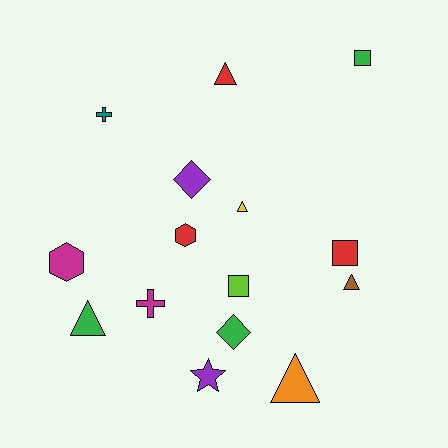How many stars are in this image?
There is 1 star.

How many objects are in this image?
There are 15 objects.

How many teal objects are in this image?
There is 1 teal object.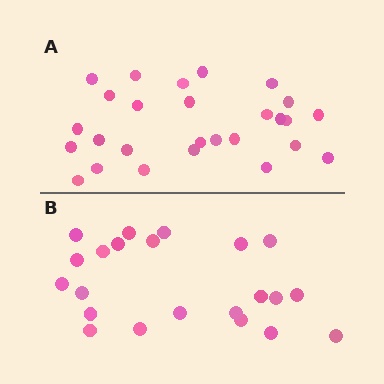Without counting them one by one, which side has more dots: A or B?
Region A (the top region) has more dots.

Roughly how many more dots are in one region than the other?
Region A has about 5 more dots than region B.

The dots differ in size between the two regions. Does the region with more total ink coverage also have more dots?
No. Region B has more total ink coverage because its dots are larger, but region A actually contains more individual dots. Total area can be misleading — the number of items is what matters here.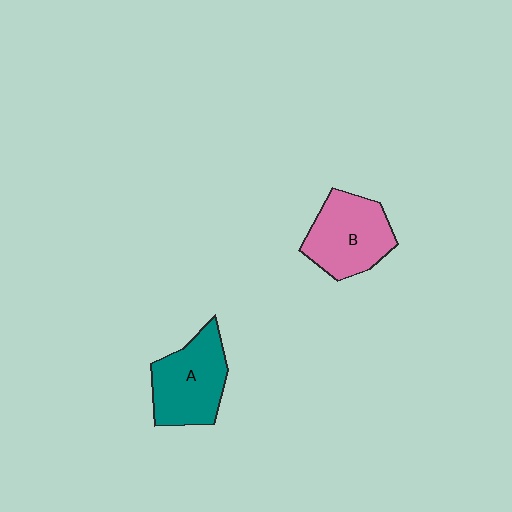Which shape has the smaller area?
Shape B (pink).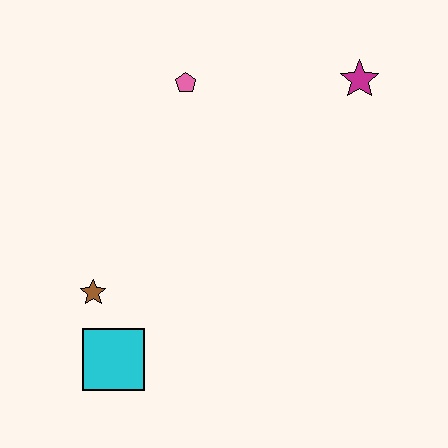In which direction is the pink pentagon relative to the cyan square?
The pink pentagon is above the cyan square.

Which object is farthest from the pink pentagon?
The cyan square is farthest from the pink pentagon.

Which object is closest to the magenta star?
The pink pentagon is closest to the magenta star.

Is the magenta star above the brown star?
Yes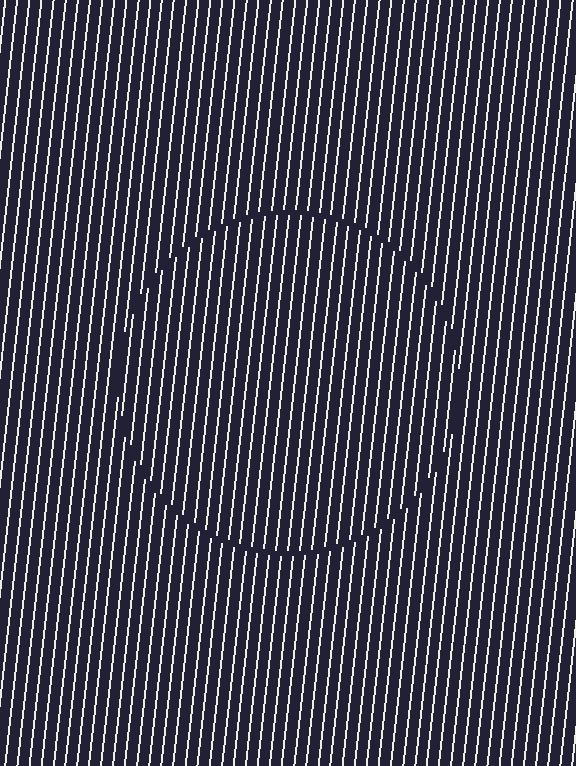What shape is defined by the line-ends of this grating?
An illusory circle. The interior of the shape contains the same grating, shifted by half a period — the contour is defined by the phase discontinuity where line-ends from the inner and outer gratings abut.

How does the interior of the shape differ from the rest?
The interior of the shape contains the same grating, shifted by half a period — the contour is defined by the phase discontinuity where line-ends from the inner and outer gratings abut.